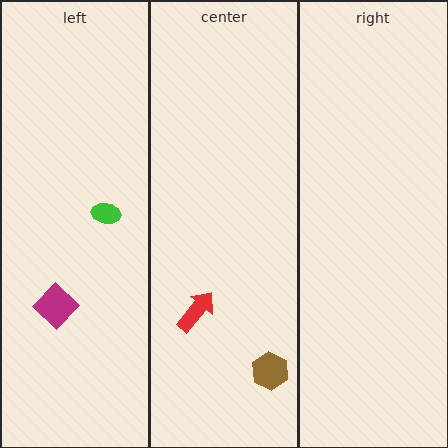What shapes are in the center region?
The brown hexagon, the red arrow.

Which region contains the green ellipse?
The left region.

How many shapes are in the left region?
2.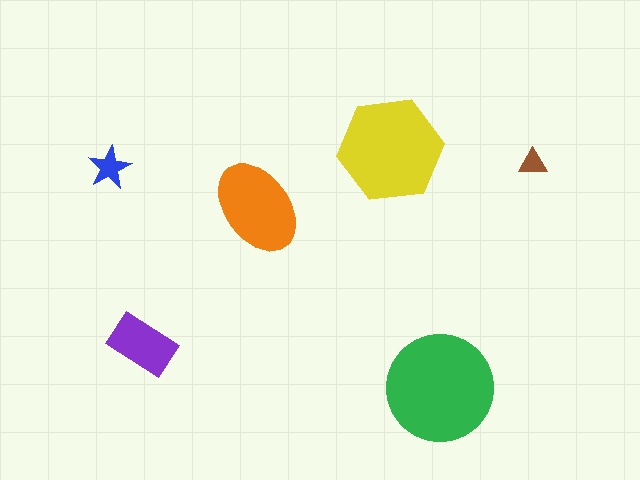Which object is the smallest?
The brown triangle.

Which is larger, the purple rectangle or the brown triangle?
The purple rectangle.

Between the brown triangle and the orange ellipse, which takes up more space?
The orange ellipse.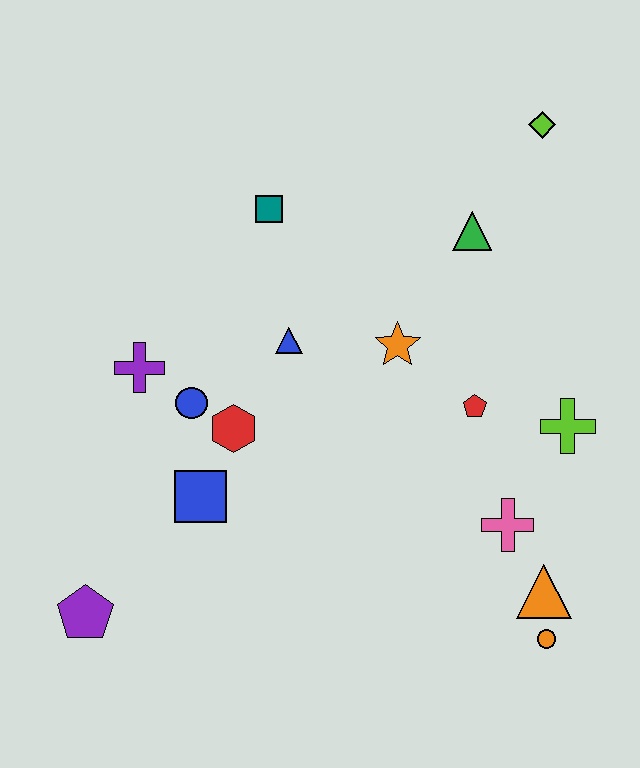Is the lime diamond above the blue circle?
Yes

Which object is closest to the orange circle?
The orange triangle is closest to the orange circle.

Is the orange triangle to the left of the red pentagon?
No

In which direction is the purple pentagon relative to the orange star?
The purple pentagon is to the left of the orange star.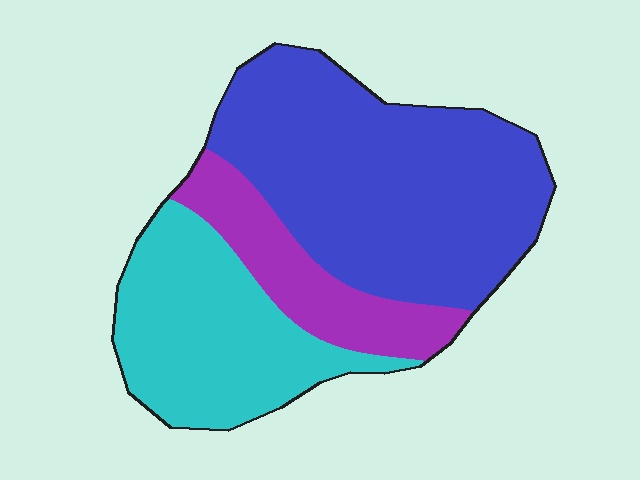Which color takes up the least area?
Purple, at roughly 15%.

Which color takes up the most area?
Blue, at roughly 50%.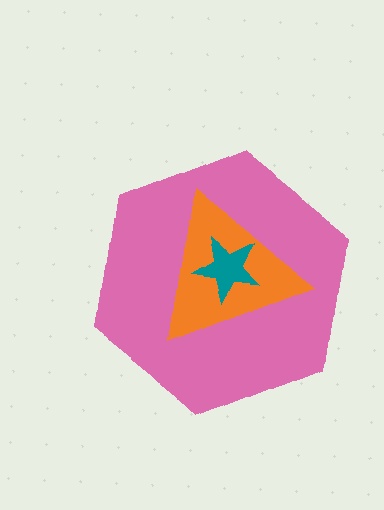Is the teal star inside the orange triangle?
Yes.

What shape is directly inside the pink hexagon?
The orange triangle.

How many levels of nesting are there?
3.